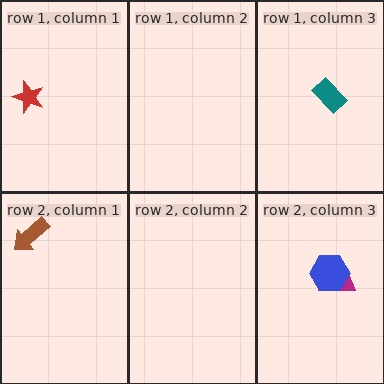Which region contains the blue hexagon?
The row 2, column 3 region.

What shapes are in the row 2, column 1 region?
The brown arrow.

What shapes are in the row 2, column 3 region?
The magenta trapezoid, the blue hexagon.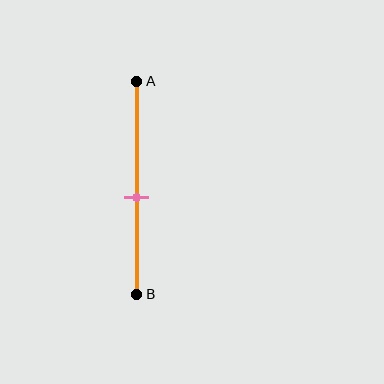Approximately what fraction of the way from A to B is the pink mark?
The pink mark is approximately 55% of the way from A to B.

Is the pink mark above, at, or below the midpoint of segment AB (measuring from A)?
The pink mark is below the midpoint of segment AB.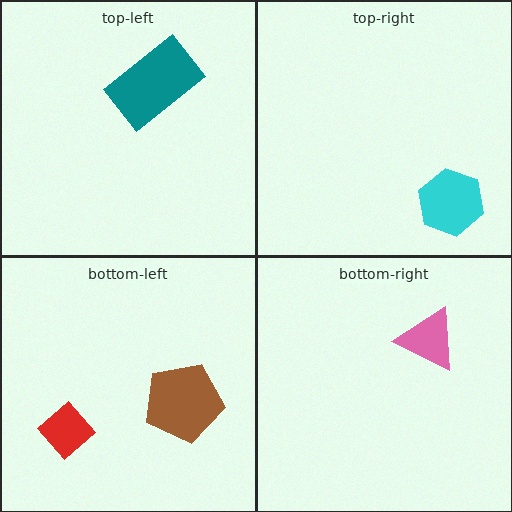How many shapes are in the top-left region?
1.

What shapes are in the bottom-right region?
The pink triangle.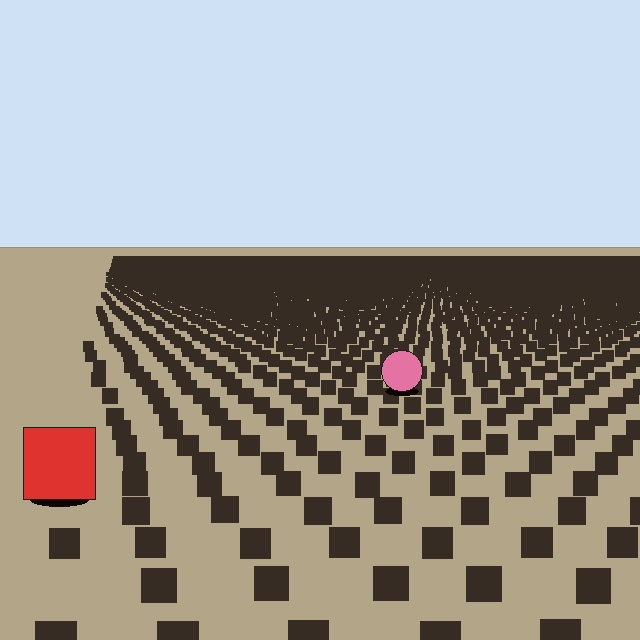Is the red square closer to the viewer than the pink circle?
Yes. The red square is closer — you can tell from the texture gradient: the ground texture is coarser near it.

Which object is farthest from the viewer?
The pink circle is farthest from the viewer. It appears smaller and the ground texture around it is denser.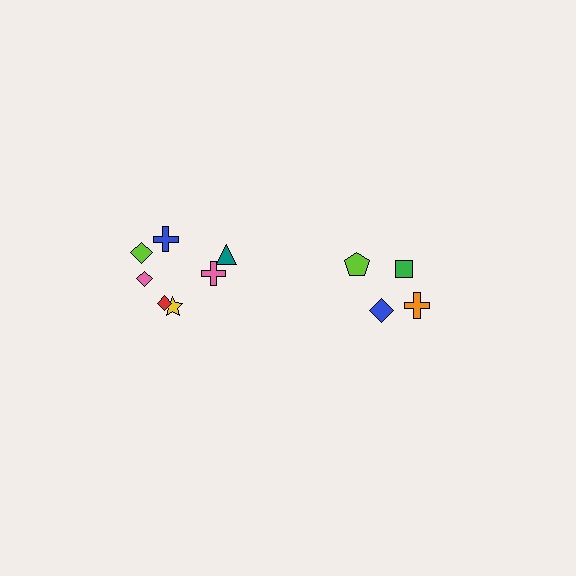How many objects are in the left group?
There are 7 objects.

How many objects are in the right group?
There are 4 objects.